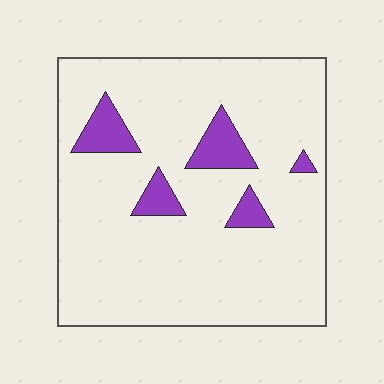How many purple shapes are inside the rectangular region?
5.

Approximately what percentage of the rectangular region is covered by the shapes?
Approximately 10%.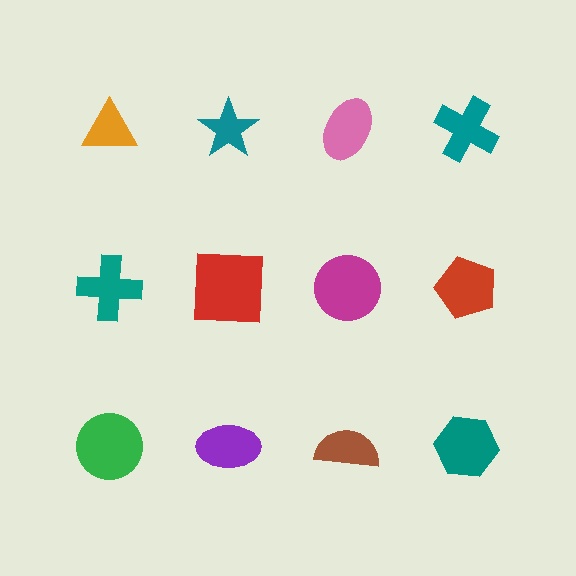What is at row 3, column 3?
A brown semicircle.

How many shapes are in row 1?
4 shapes.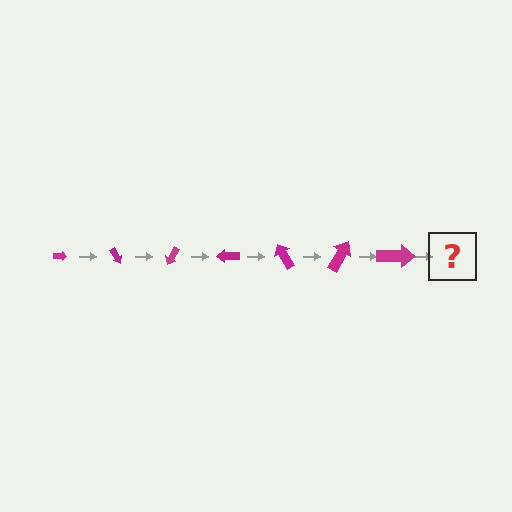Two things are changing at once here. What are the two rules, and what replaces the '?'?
The two rules are that the arrow grows larger each step and it rotates 60 degrees each step. The '?' should be an arrow, larger than the previous one and rotated 420 degrees from the start.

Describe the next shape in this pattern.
It should be an arrow, larger than the previous one and rotated 420 degrees from the start.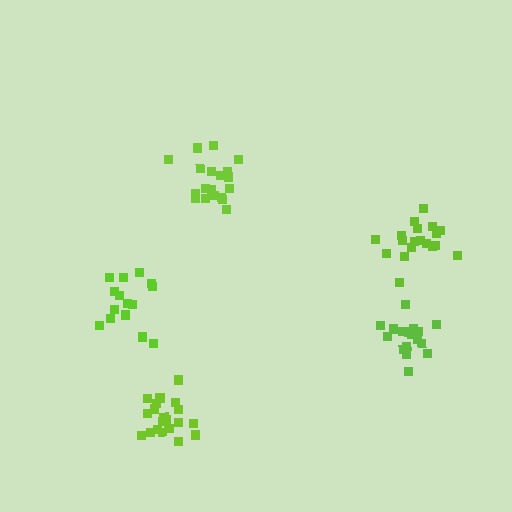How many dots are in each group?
Group 1: 18 dots, Group 2: 19 dots, Group 3: 20 dots, Group 4: 15 dots, Group 5: 21 dots (93 total).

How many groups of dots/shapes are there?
There are 5 groups.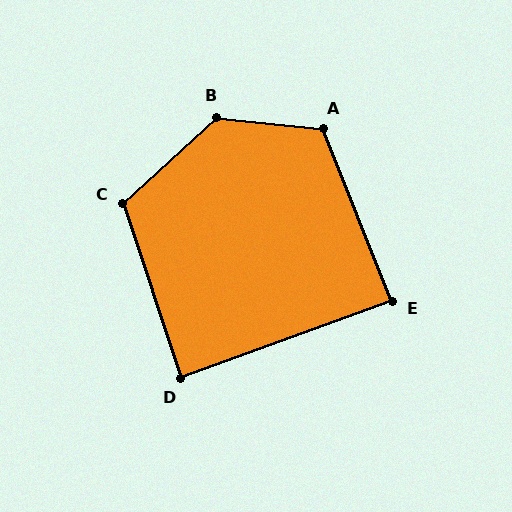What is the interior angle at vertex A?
Approximately 118 degrees (obtuse).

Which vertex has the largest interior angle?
B, at approximately 132 degrees.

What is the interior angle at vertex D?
Approximately 88 degrees (approximately right).